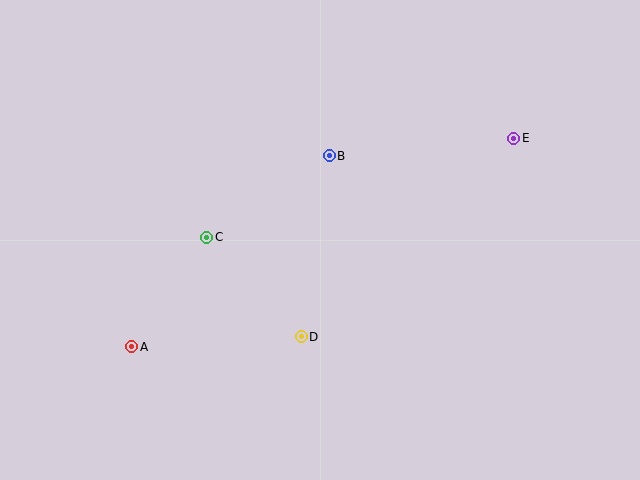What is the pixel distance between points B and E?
The distance between B and E is 186 pixels.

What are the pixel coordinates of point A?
Point A is at (132, 347).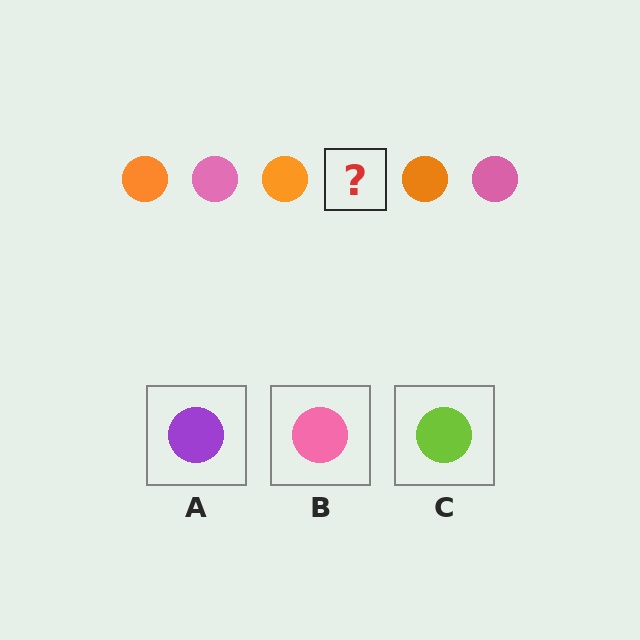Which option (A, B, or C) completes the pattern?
B.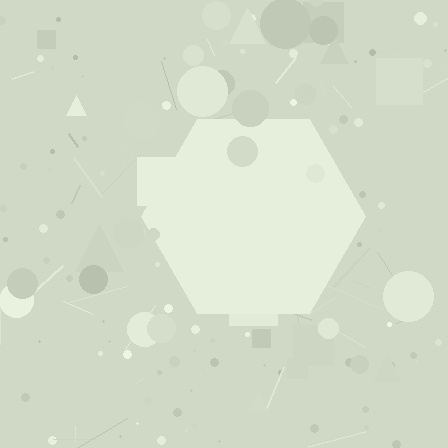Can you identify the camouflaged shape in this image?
The camouflaged shape is a hexagon.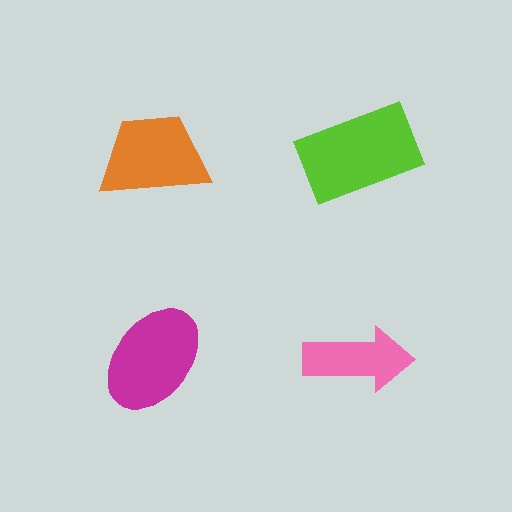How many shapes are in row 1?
2 shapes.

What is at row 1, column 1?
An orange trapezoid.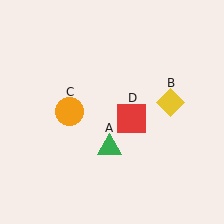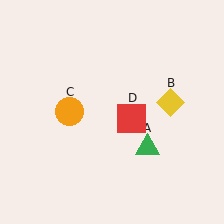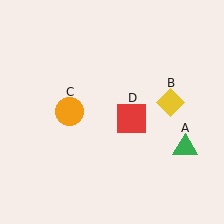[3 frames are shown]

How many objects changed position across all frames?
1 object changed position: green triangle (object A).